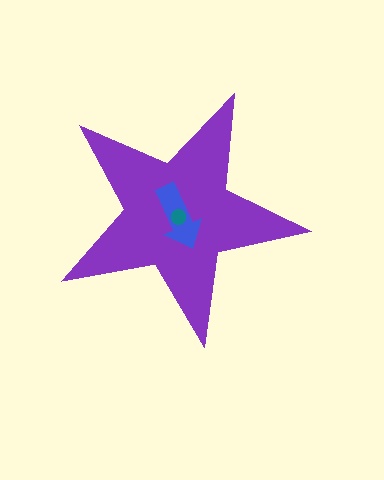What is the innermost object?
The teal circle.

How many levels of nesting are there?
3.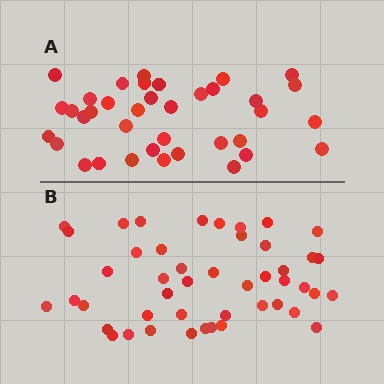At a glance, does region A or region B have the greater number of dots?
Region B (the bottom region) has more dots.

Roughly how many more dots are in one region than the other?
Region B has roughly 8 or so more dots than region A.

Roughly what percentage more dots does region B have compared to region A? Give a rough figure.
About 25% more.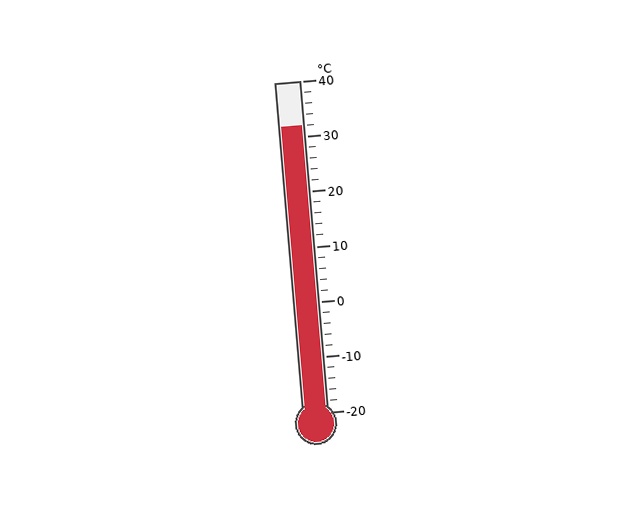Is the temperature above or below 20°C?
The temperature is above 20°C.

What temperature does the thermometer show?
The thermometer shows approximately 32°C.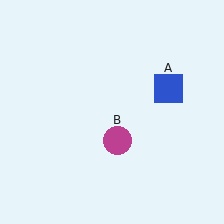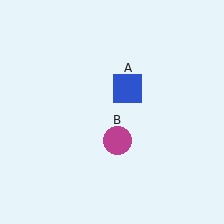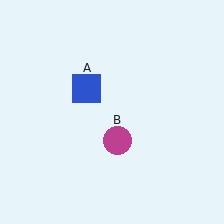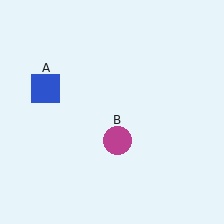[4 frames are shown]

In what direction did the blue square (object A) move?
The blue square (object A) moved left.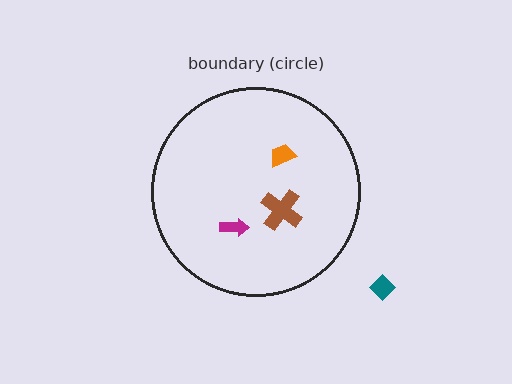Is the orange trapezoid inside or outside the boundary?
Inside.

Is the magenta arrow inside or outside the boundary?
Inside.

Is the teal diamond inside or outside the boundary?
Outside.